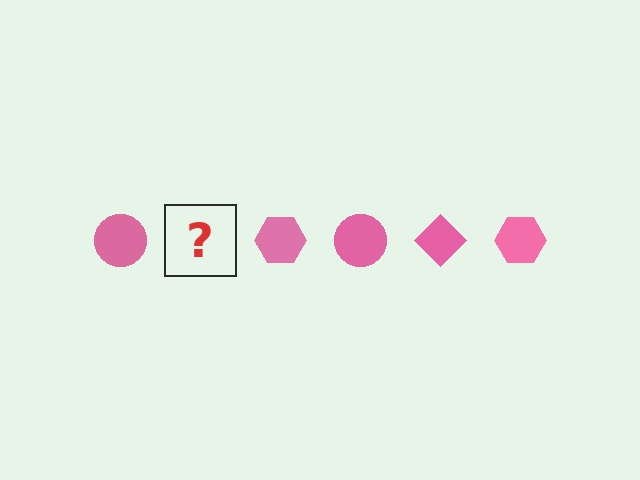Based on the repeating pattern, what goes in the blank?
The blank should be a pink diamond.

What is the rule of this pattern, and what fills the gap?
The rule is that the pattern cycles through circle, diamond, hexagon shapes in pink. The gap should be filled with a pink diamond.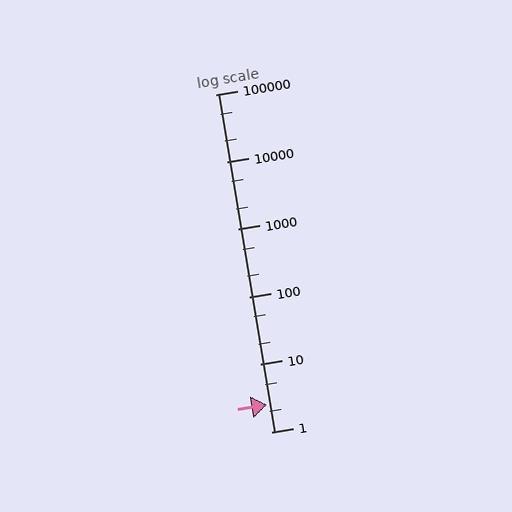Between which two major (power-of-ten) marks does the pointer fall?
The pointer is between 1 and 10.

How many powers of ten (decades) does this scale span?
The scale spans 5 decades, from 1 to 100000.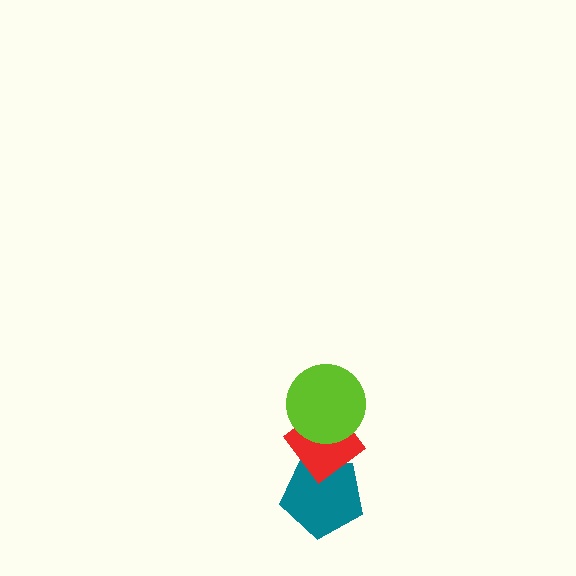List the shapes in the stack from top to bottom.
From top to bottom: the lime circle, the red diamond, the teal pentagon.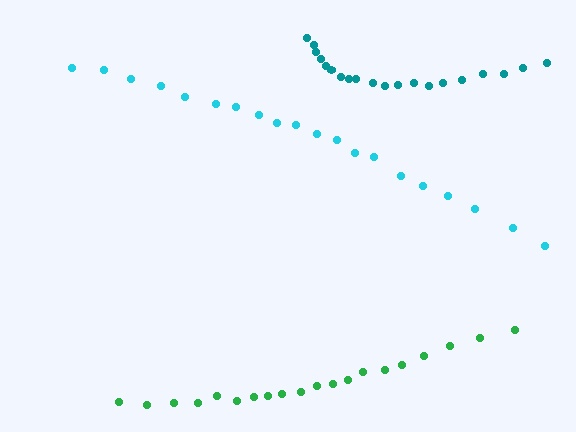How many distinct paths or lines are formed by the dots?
There are 3 distinct paths.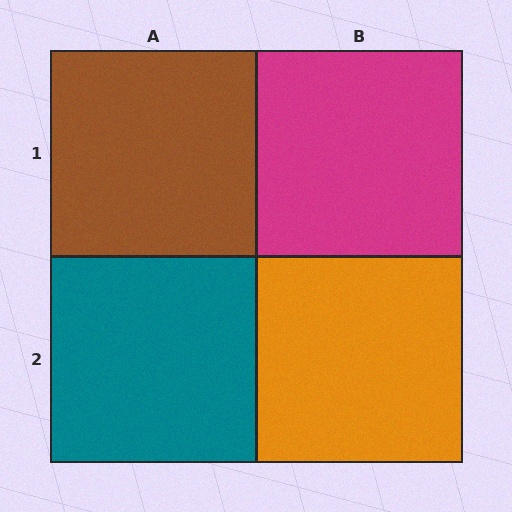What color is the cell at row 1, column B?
Magenta.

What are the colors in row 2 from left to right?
Teal, orange.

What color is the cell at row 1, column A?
Brown.